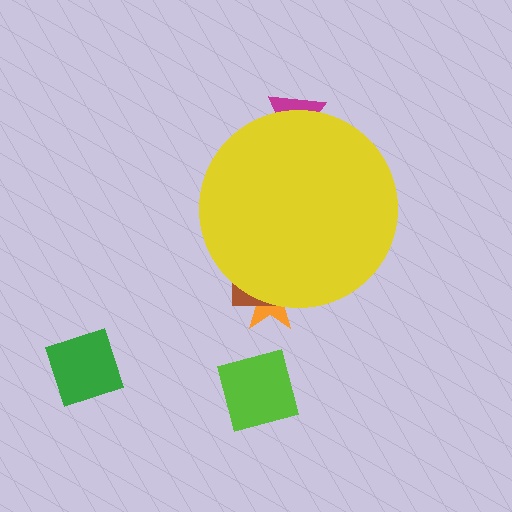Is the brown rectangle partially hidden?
Yes, the brown rectangle is partially hidden behind the yellow circle.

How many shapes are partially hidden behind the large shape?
3 shapes are partially hidden.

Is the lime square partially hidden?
No, the lime square is fully visible.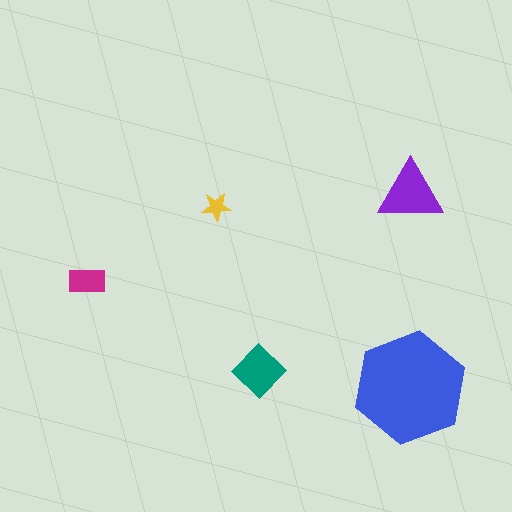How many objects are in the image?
There are 5 objects in the image.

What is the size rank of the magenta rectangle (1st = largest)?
4th.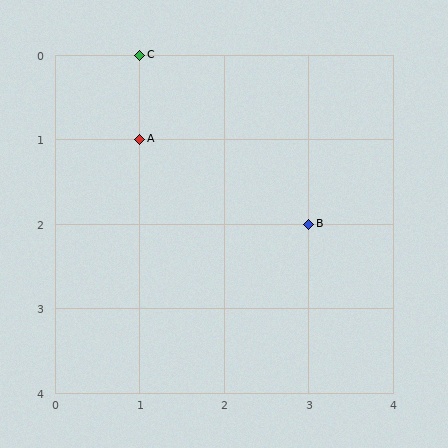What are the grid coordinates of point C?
Point C is at grid coordinates (1, 0).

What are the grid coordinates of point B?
Point B is at grid coordinates (3, 2).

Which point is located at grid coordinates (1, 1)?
Point A is at (1, 1).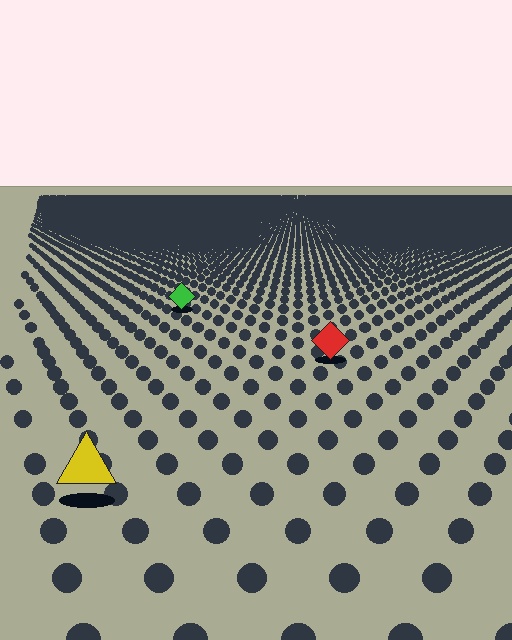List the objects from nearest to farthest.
From nearest to farthest: the yellow triangle, the red diamond, the green diamond.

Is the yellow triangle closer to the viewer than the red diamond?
Yes. The yellow triangle is closer — you can tell from the texture gradient: the ground texture is coarser near it.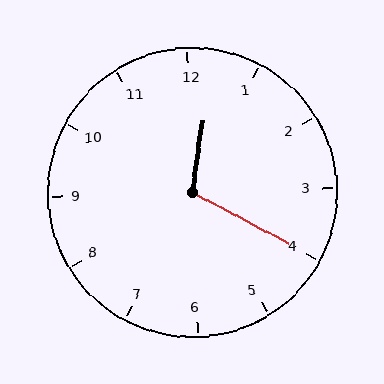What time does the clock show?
12:20.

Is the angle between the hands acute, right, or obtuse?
It is obtuse.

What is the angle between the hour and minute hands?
Approximately 110 degrees.